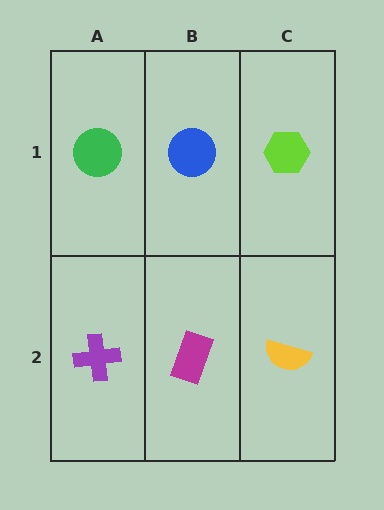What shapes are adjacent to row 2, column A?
A green circle (row 1, column A), a magenta rectangle (row 2, column B).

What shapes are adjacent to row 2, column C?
A lime hexagon (row 1, column C), a magenta rectangle (row 2, column B).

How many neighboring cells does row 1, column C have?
2.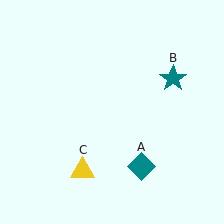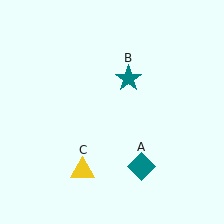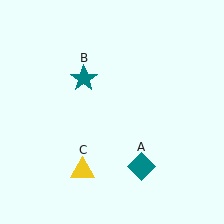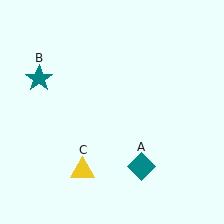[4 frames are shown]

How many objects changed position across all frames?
1 object changed position: teal star (object B).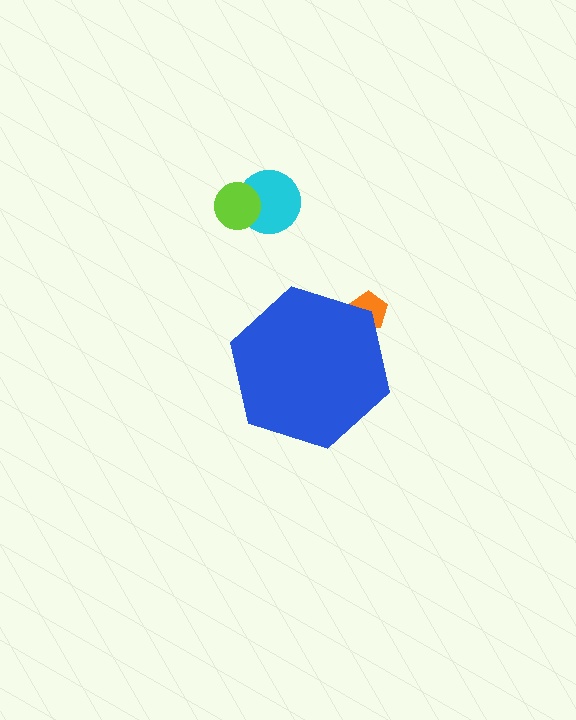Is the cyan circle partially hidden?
No, the cyan circle is fully visible.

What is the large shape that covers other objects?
A blue hexagon.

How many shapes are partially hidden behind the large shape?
1 shape is partially hidden.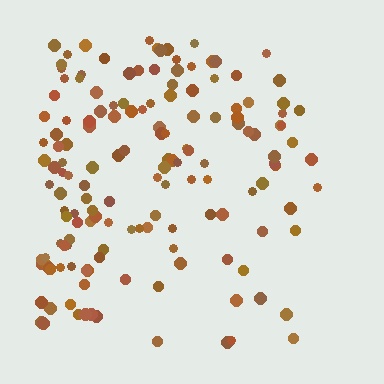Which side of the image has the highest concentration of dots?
The left.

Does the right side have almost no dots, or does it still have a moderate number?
Still a moderate number, just noticeably fewer than the left.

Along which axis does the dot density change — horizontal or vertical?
Horizontal.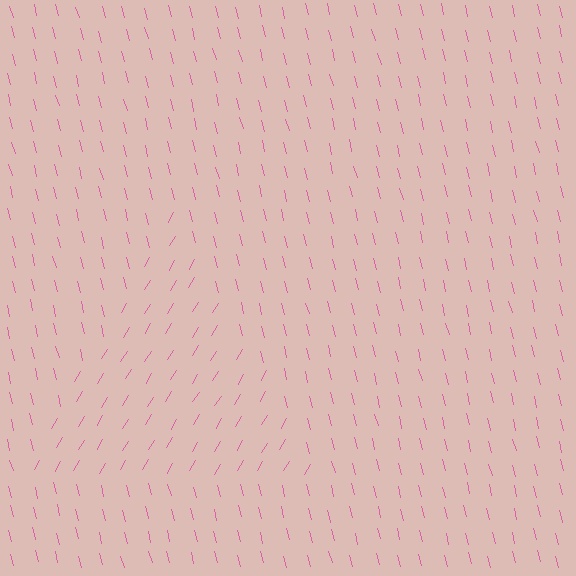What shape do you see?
I see a triangle.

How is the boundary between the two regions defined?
The boundary is defined purely by a change in line orientation (approximately 45 degrees difference). All lines are the same color and thickness.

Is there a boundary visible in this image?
Yes, there is a texture boundary formed by a change in line orientation.